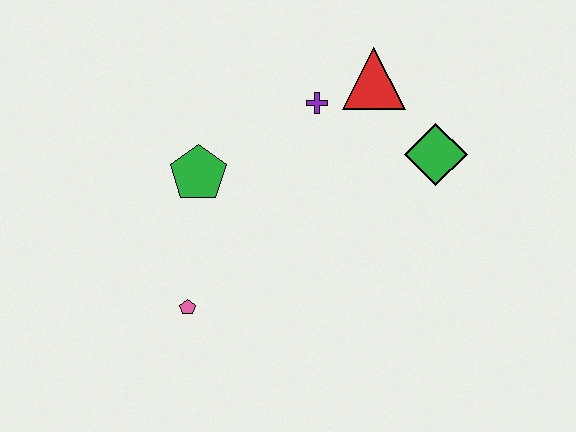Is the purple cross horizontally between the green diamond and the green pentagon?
Yes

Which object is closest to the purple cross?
The red triangle is closest to the purple cross.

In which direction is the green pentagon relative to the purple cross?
The green pentagon is to the left of the purple cross.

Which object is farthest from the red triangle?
The pink pentagon is farthest from the red triangle.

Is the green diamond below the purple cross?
Yes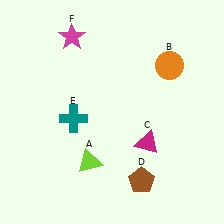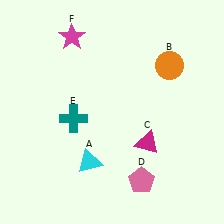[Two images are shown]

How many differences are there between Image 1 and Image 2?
There are 2 differences between the two images.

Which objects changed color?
A changed from lime to cyan. D changed from brown to pink.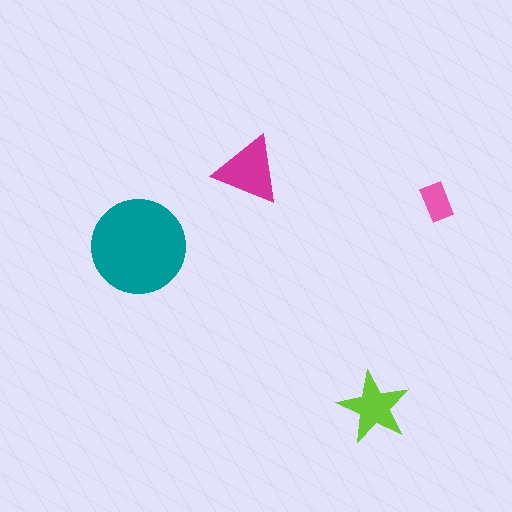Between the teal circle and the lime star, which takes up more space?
The teal circle.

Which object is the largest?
The teal circle.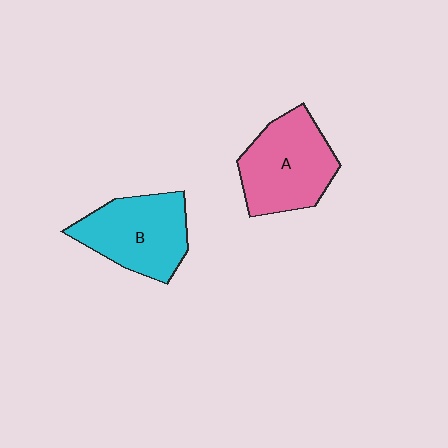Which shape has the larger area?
Shape A (pink).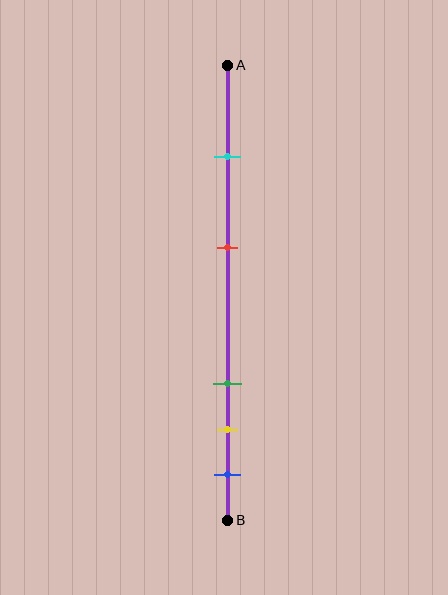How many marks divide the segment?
There are 5 marks dividing the segment.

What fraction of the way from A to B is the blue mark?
The blue mark is approximately 90% (0.9) of the way from A to B.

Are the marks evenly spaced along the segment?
No, the marks are not evenly spaced.